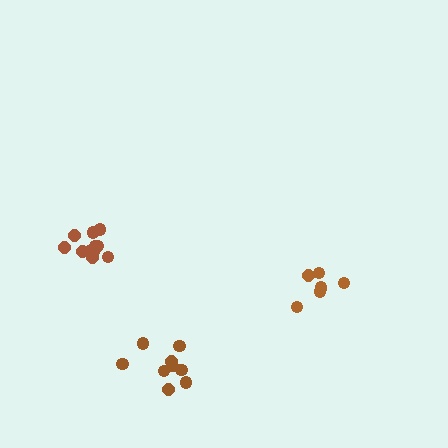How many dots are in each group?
Group 1: 7 dots, Group 2: 9 dots, Group 3: 11 dots (27 total).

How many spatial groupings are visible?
There are 3 spatial groupings.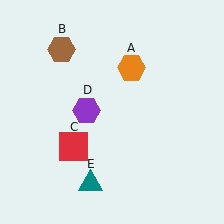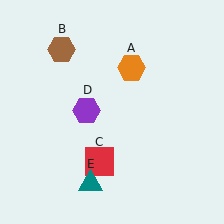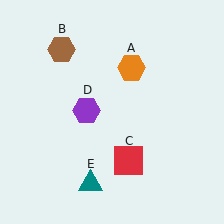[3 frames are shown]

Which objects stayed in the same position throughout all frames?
Orange hexagon (object A) and brown hexagon (object B) and purple hexagon (object D) and teal triangle (object E) remained stationary.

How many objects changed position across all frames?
1 object changed position: red square (object C).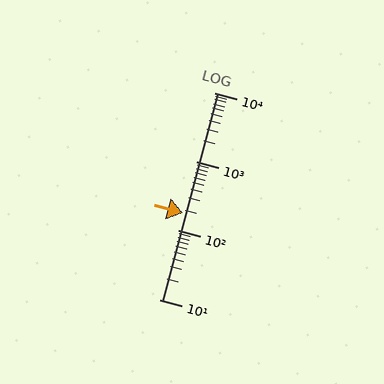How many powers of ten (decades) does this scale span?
The scale spans 3 decades, from 10 to 10000.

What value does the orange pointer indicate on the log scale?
The pointer indicates approximately 180.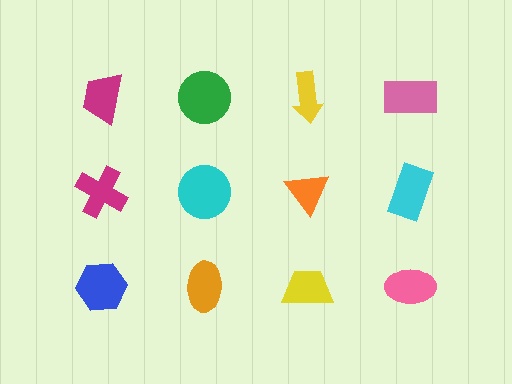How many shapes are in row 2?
4 shapes.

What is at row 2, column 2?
A cyan circle.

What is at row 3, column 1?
A blue hexagon.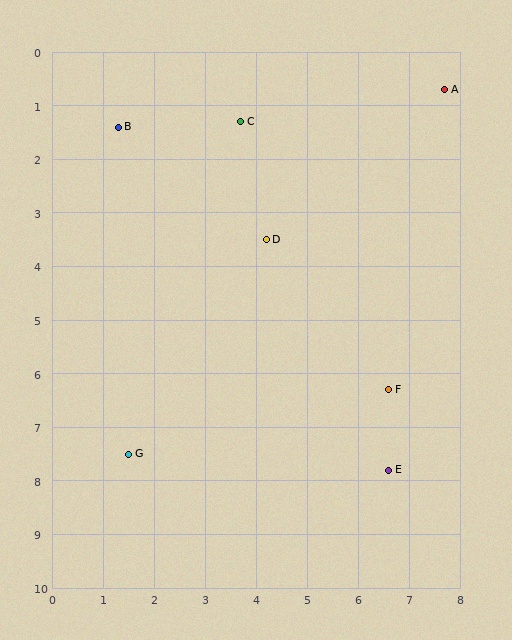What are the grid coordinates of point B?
Point B is at approximately (1.3, 1.4).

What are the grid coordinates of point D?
Point D is at approximately (4.2, 3.5).